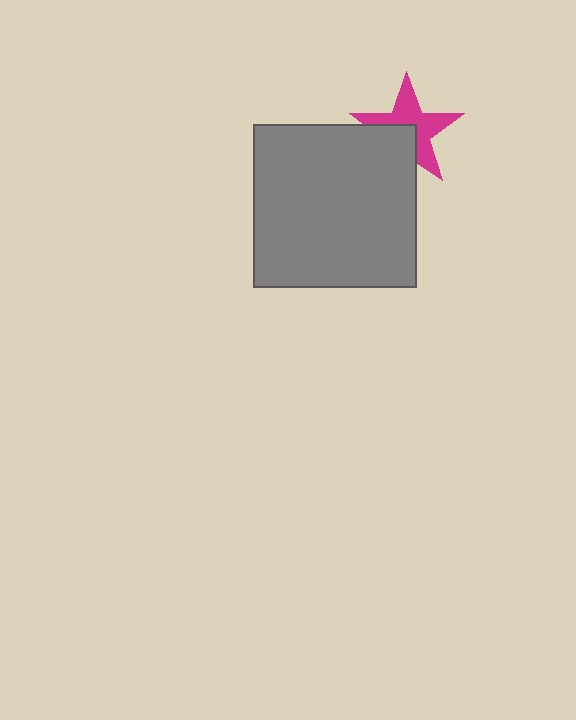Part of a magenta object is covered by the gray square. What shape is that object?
It is a star.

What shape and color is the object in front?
The object in front is a gray square.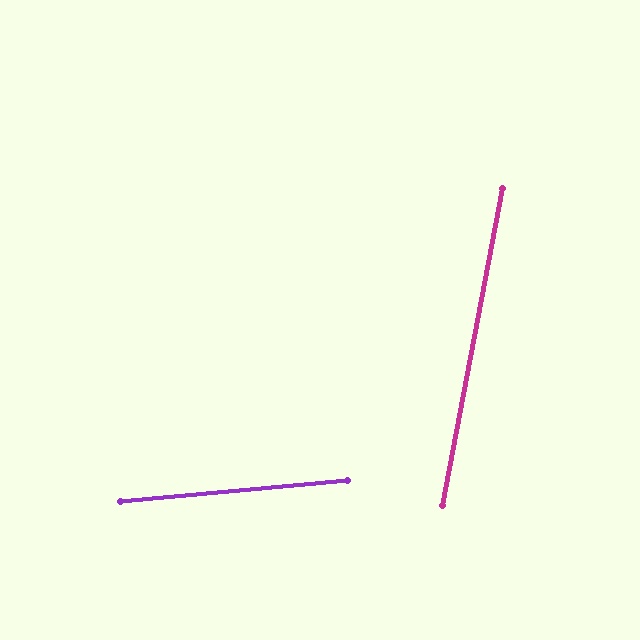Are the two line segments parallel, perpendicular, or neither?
Neither parallel nor perpendicular — they differ by about 74°.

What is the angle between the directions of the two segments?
Approximately 74 degrees.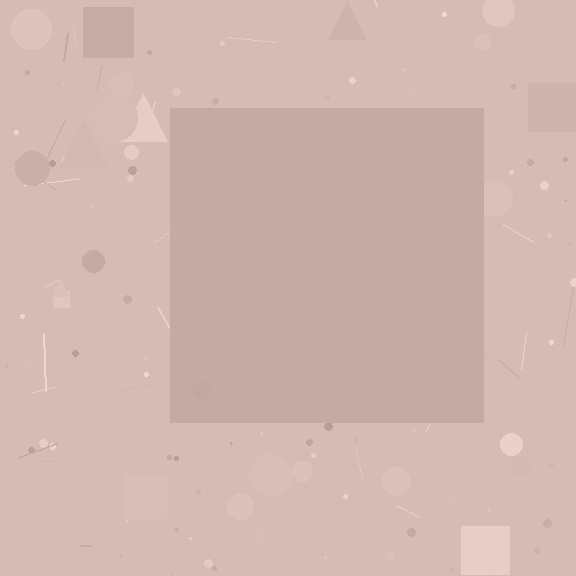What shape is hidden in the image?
A square is hidden in the image.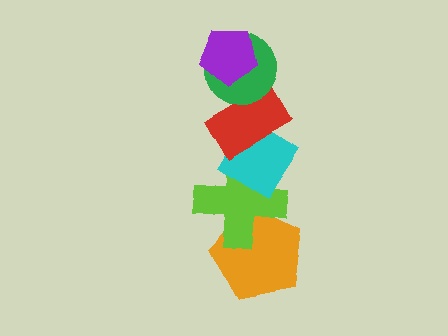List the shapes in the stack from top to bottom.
From top to bottom: the purple pentagon, the green circle, the red rectangle, the cyan diamond, the lime cross, the orange pentagon.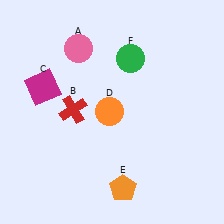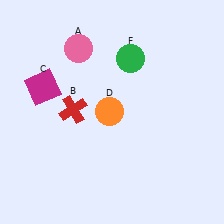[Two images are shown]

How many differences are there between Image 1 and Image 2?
There is 1 difference between the two images.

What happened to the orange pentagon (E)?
The orange pentagon (E) was removed in Image 2. It was in the bottom-right area of Image 1.